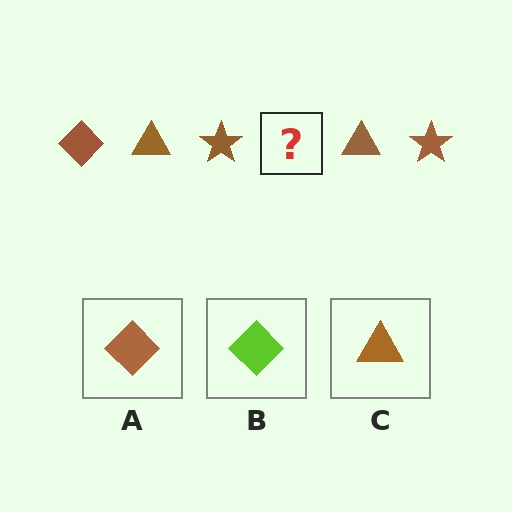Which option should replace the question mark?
Option A.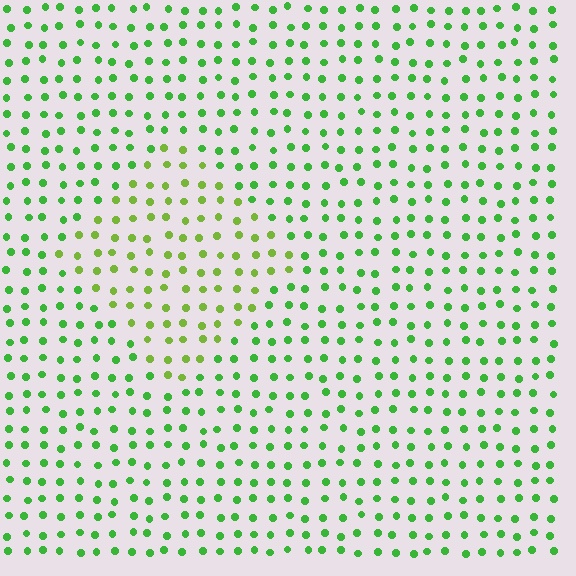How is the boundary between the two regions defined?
The boundary is defined purely by a slight shift in hue (about 29 degrees). Spacing, size, and orientation are identical on both sides.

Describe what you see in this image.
The image is filled with small green elements in a uniform arrangement. A diamond-shaped region is visible where the elements are tinted to a slightly different hue, forming a subtle color boundary.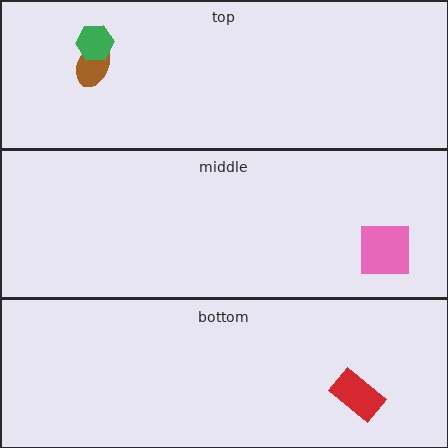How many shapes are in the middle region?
1.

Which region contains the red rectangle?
The bottom region.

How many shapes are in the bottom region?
1.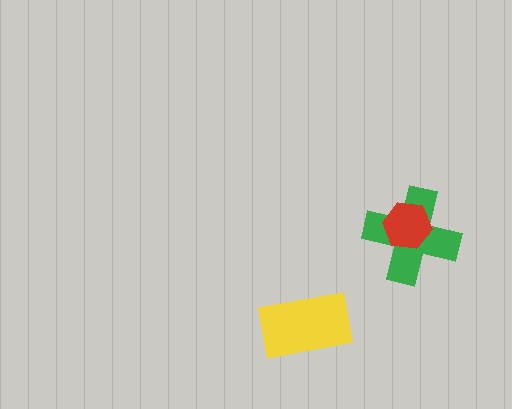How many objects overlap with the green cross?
1 object overlaps with the green cross.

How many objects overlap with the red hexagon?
1 object overlaps with the red hexagon.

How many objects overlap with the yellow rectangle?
0 objects overlap with the yellow rectangle.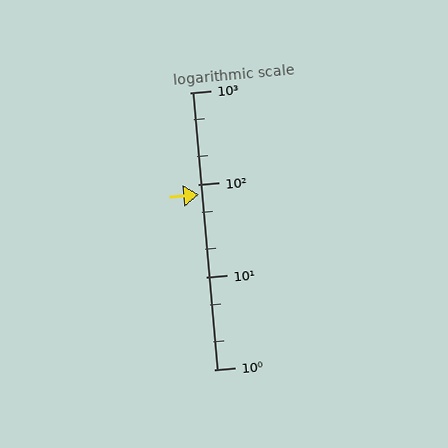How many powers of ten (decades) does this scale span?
The scale spans 3 decades, from 1 to 1000.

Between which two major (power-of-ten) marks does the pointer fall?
The pointer is between 10 and 100.